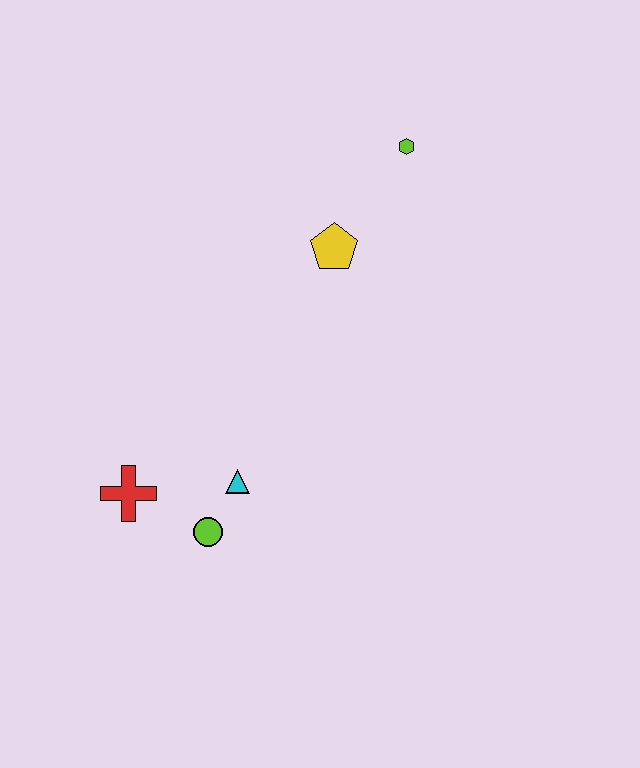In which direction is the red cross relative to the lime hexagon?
The red cross is below the lime hexagon.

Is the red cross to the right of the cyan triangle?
No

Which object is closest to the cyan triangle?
The lime circle is closest to the cyan triangle.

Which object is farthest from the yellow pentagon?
The red cross is farthest from the yellow pentagon.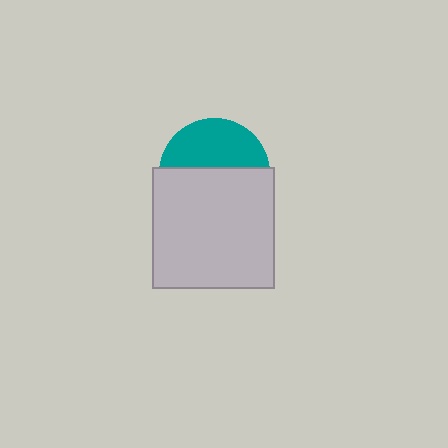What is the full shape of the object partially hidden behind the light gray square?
The partially hidden object is a teal circle.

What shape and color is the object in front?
The object in front is a light gray square.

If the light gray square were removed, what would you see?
You would see the complete teal circle.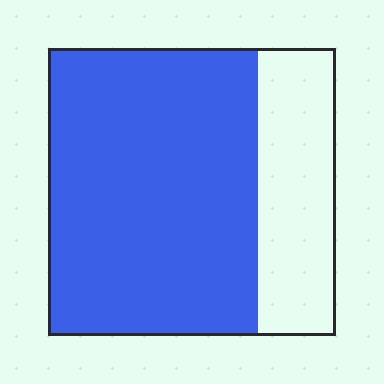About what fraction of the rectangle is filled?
About three quarters (3/4).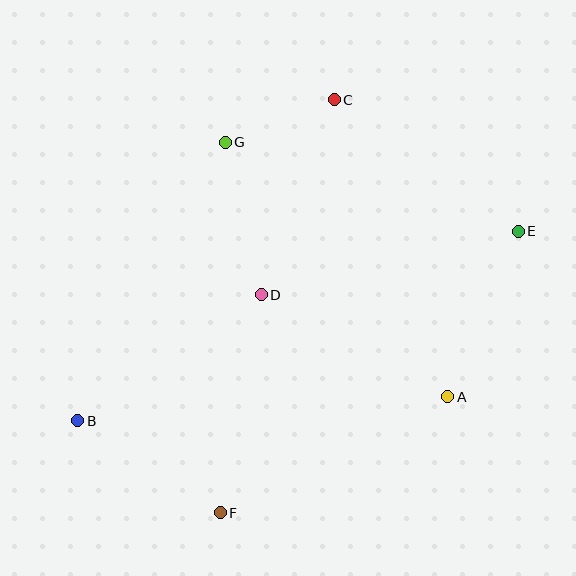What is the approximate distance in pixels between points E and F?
The distance between E and F is approximately 410 pixels.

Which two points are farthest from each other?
Points B and E are farthest from each other.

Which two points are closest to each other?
Points C and G are closest to each other.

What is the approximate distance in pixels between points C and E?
The distance between C and E is approximately 226 pixels.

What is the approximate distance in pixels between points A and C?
The distance between A and C is approximately 318 pixels.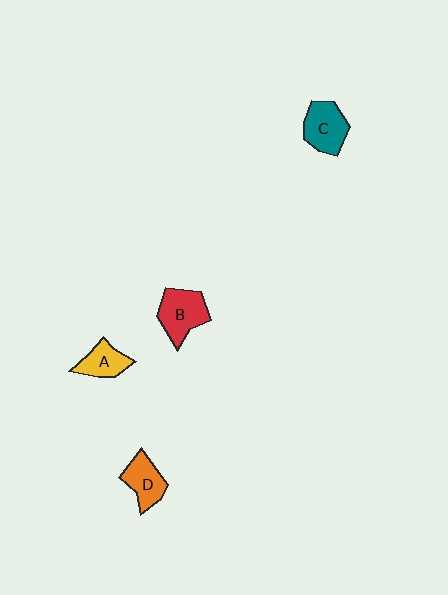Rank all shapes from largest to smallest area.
From largest to smallest: B (red), C (teal), D (orange), A (yellow).